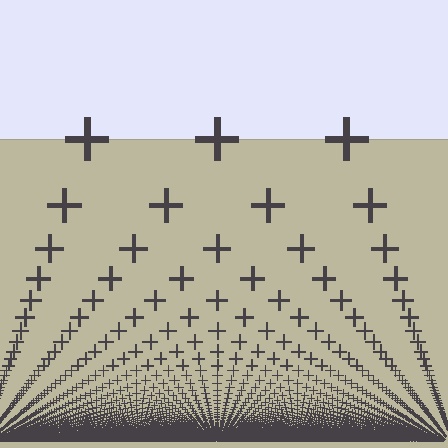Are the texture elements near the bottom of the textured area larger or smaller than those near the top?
Smaller. The gradient is inverted — elements near the bottom are smaller and denser.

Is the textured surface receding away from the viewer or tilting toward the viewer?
The surface appears to tilt toward the viewer. Texture elements get larger and sparser toward the top.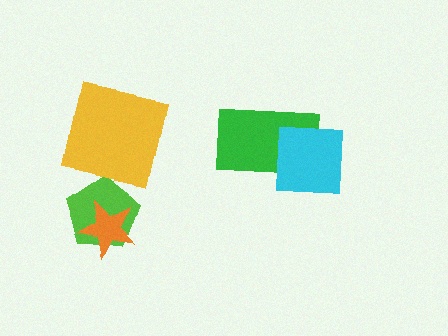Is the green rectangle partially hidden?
Yes, it is partially covered by another shape.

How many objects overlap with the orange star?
1 object overlaps with the orange star.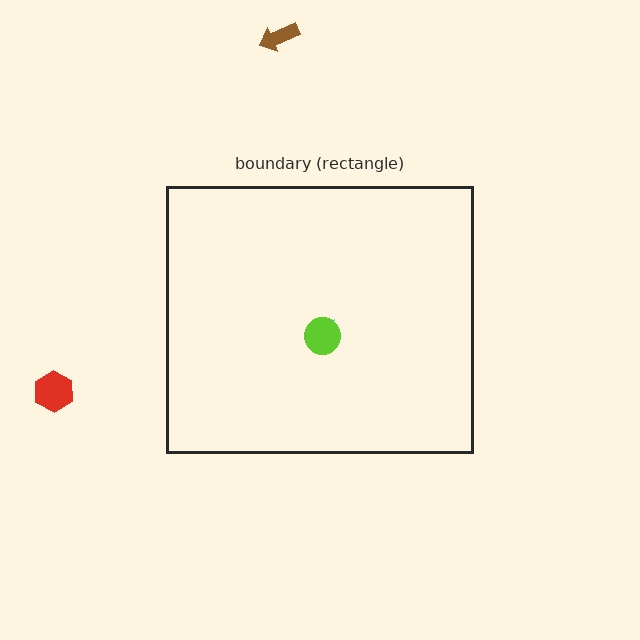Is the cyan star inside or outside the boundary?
Inside.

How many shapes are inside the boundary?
2 inside, 2 outside.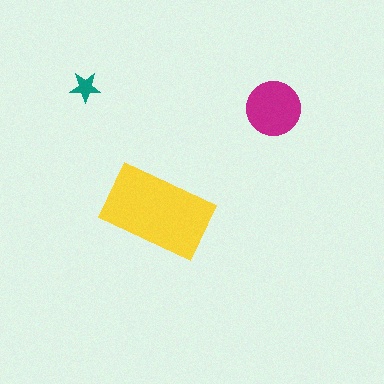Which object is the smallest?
The teal star.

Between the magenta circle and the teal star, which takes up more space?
The magenta circle.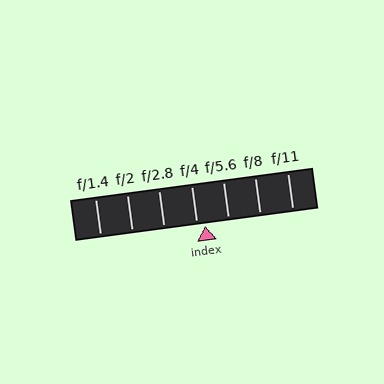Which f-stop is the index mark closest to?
The index mark is closest to f/4.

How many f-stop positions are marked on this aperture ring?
There are 7 f-stop positions marked.